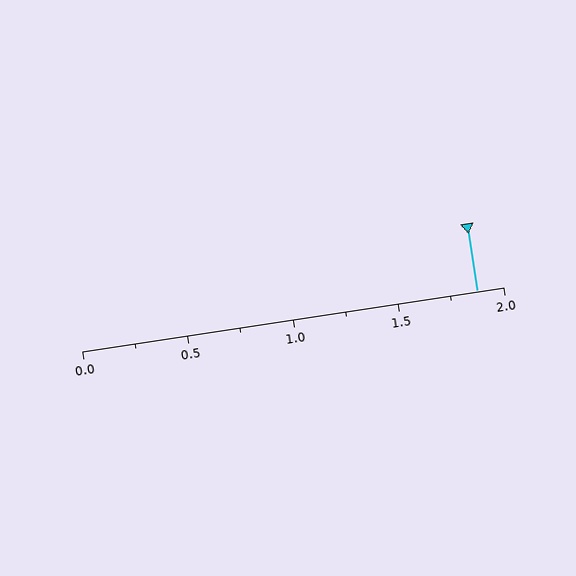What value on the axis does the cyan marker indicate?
The marker indicates approximately 1.88.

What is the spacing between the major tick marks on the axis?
The major ticks are spaced 0.5 apart.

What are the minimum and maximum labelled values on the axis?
The axis runs from 0.0 to 2.0.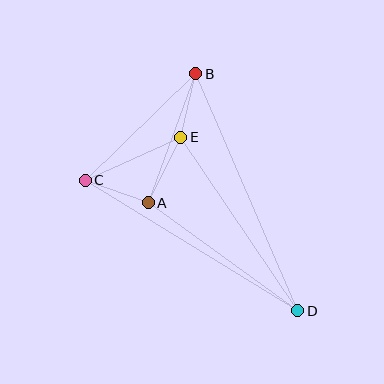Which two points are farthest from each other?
Points B and D are farthest from each other.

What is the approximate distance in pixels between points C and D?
The distance between C and D is approximately 249 pixels.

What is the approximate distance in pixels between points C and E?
The distance between C and E is approximately 104 pixels.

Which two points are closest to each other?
Points B and E are closest to each other.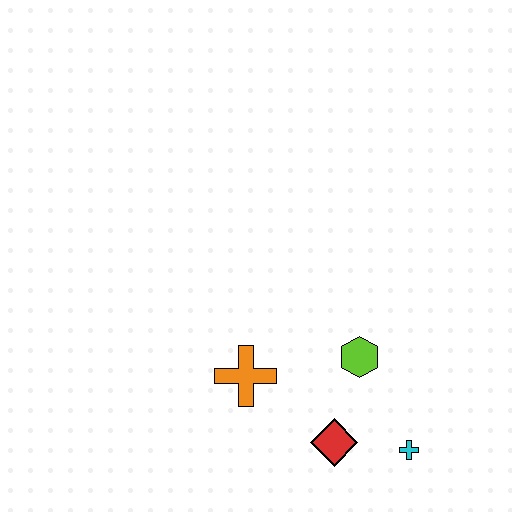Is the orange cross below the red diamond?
No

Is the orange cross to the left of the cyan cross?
Yes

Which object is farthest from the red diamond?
The orange cross is farthest from the red diamond.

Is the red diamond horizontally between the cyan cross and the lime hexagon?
No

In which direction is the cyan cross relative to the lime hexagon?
The cyan cross is below the lime hexagon.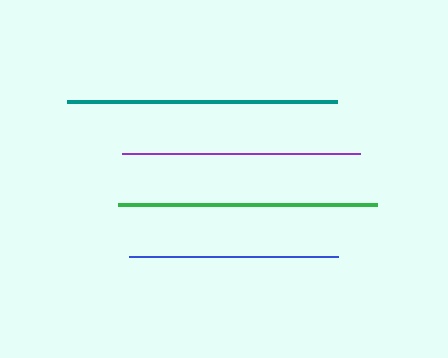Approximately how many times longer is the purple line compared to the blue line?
The purple line is approximately 1.1 times the length of the blue line.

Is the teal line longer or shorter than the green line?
The teal line is longer than the green line.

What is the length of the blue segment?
The blue segment is approximately 209 pixels long.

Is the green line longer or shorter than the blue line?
The green line is longer than the blue line.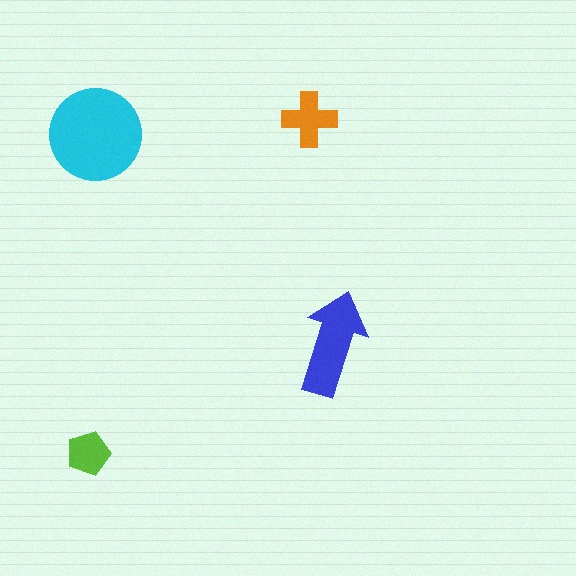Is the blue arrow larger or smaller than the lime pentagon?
Larger.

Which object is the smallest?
The lime pentagon.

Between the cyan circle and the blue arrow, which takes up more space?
The cyan circle.